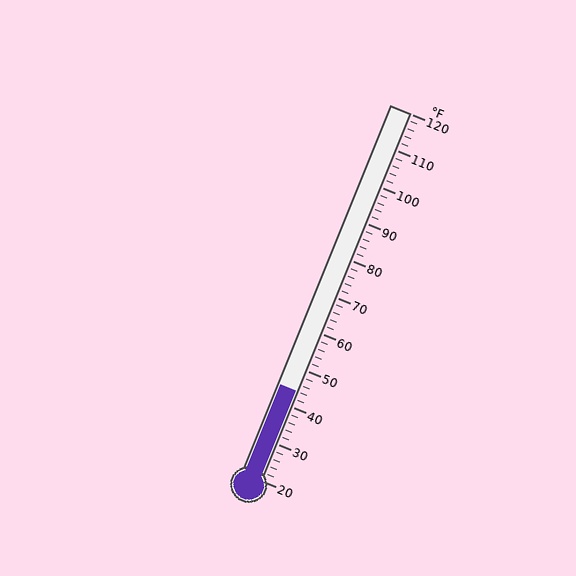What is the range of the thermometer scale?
The thermometer scale ranges from 20°F to 120°F.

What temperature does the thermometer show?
The thermometer shows approximately 44°F.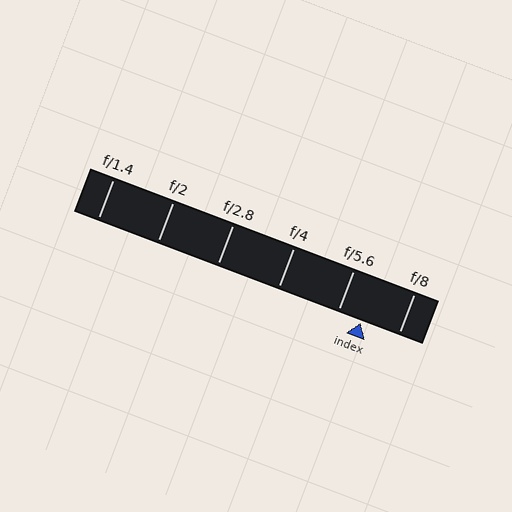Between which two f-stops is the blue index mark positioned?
The index mark is between f/5.6 and f/8.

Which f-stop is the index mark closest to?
The index mark is closest to f/5.6.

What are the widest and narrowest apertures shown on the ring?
The widest aperture shown is f/1.4 and the narrowest is f/8.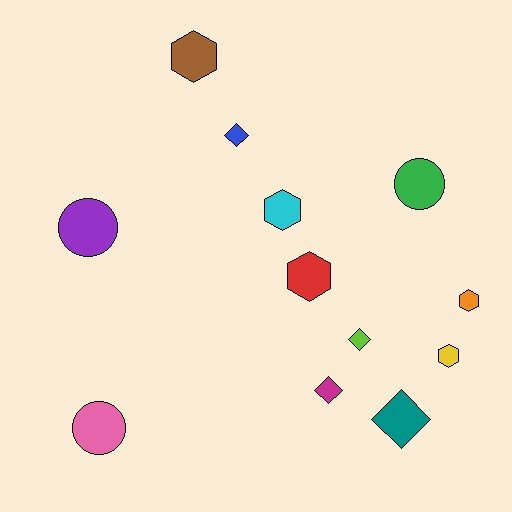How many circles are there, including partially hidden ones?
There are 3 circles.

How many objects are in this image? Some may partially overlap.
There are 12 objects.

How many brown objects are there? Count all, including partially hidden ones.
There is 1 brown object.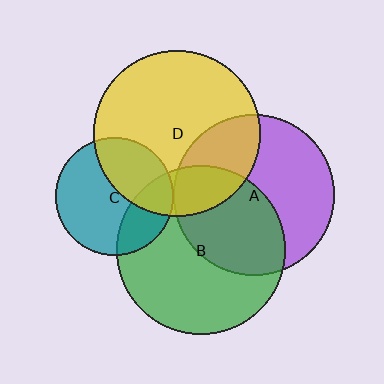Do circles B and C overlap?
Yes.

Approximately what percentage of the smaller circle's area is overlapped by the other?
Approximately 25%.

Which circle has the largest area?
Circle B (green).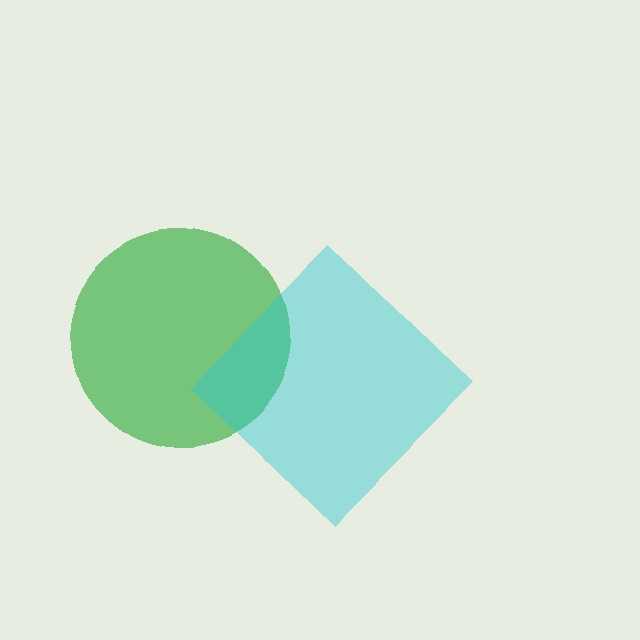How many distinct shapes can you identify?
There are 2 distinct shapes: a green circle, a cyan diamond.